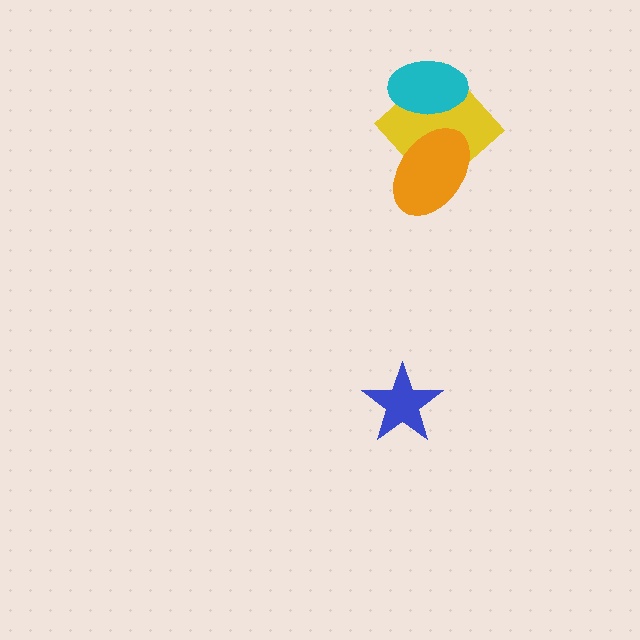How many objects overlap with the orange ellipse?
1 object overlaps with the orange ellipse.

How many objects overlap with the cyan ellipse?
1 object overlaps with the cyan ellipse.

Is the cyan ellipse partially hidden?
No, no other shape covers it.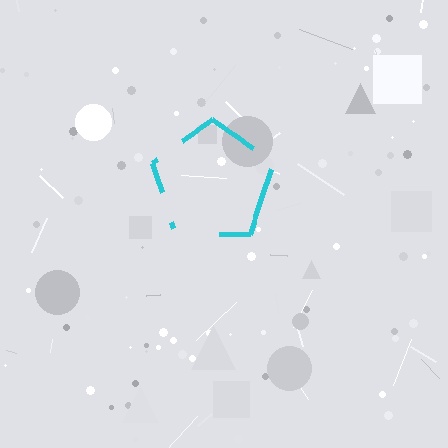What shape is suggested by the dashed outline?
The dashed outline suggests a pentagon.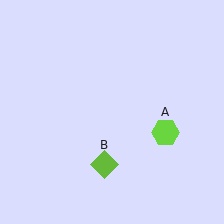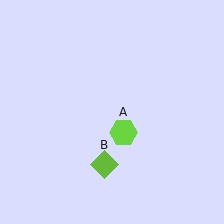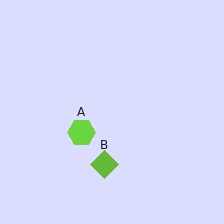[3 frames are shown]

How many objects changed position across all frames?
1 object changed position: lime hexagon (object A).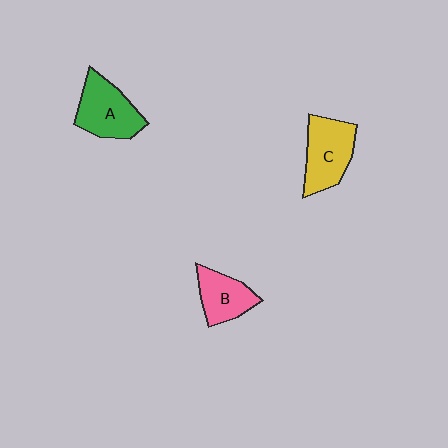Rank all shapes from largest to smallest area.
From largest to smallest: C (yellow), A (green), B (pink).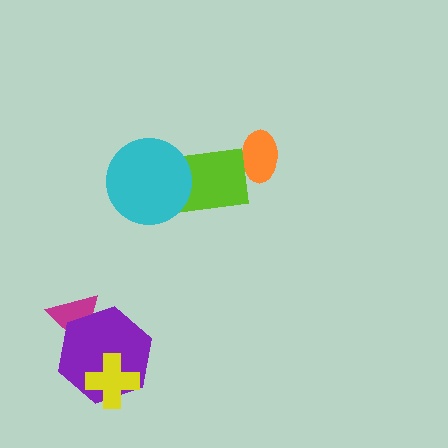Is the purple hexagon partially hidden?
Yes, it is partially covered by another shape.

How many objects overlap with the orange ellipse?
0 objects overlap with the orange ellipse.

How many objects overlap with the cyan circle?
1 object overlaps with the cyan circle.